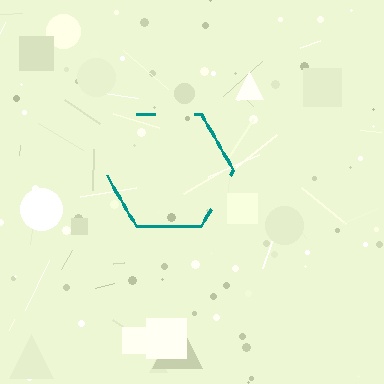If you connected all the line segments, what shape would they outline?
They would outline a hexagon.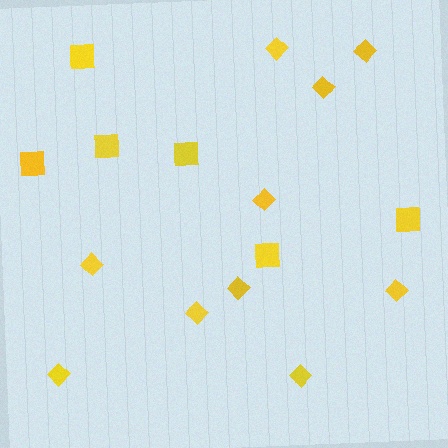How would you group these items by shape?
There are 2 groups: one group of diamonds (10) and one group of squares (6).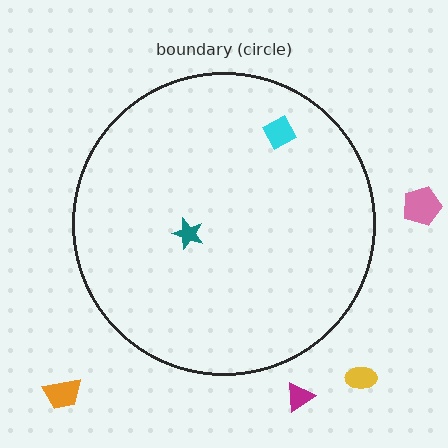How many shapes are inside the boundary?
2 inside, 4 outside.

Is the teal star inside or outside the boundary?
Inside.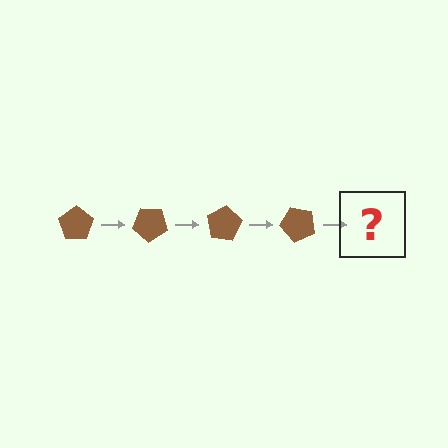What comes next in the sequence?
The next element should be a brown pentagon rotated 160 degrees.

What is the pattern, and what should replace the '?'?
The pattern is that the pentagon rotates 40 degrees each step. The '?' should be a brown pentagon rotated 160 degrees.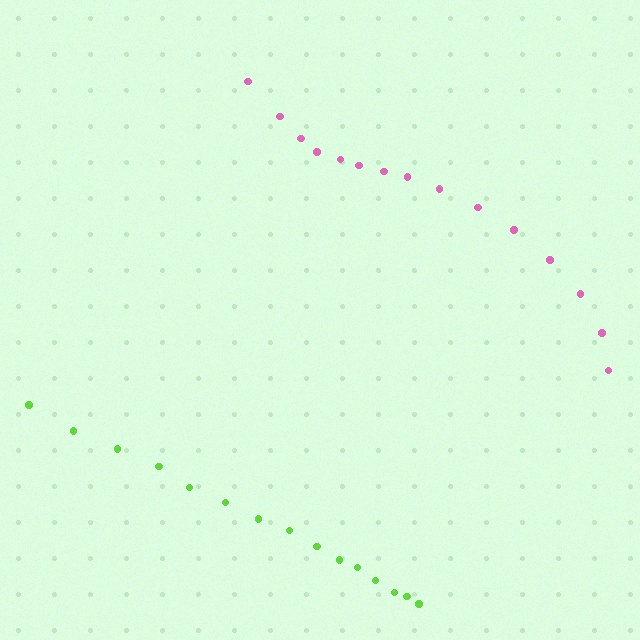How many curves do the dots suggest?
There are 2 distinct paths.